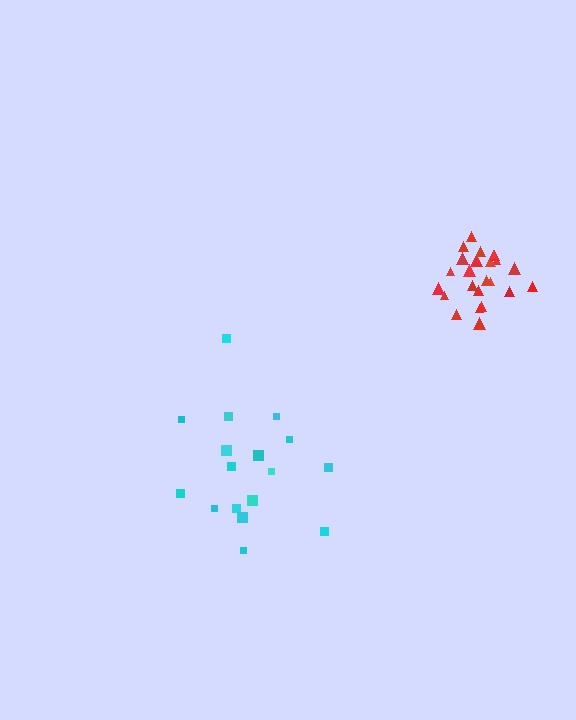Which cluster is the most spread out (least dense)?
Cyan.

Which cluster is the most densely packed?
Red.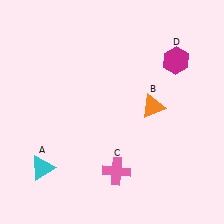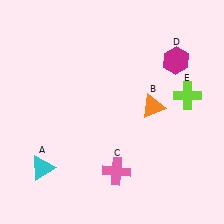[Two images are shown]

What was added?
A lime cross (E) was added in Image 2.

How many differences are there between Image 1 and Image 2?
There is 1 difference between the two images.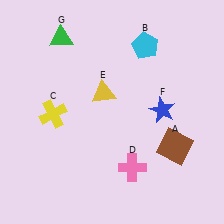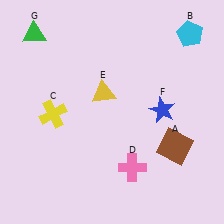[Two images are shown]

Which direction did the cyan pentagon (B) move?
The cyan pentagon (B) moved right.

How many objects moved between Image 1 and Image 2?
2 objects moved between the two images.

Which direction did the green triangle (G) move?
The green triangle (G) moved left.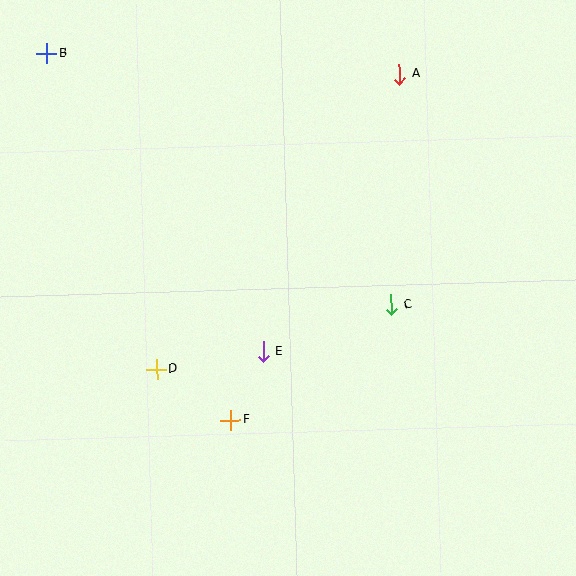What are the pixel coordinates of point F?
Point F is at (231, 420).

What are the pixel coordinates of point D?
Point D is at (156, 369).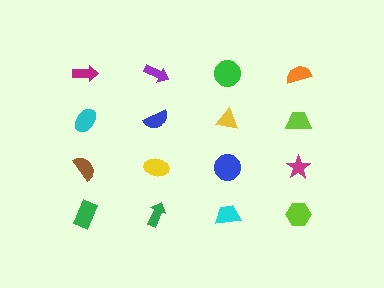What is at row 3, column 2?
A yellow ellipse.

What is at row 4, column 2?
A green arrow.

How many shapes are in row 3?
4 shapes.